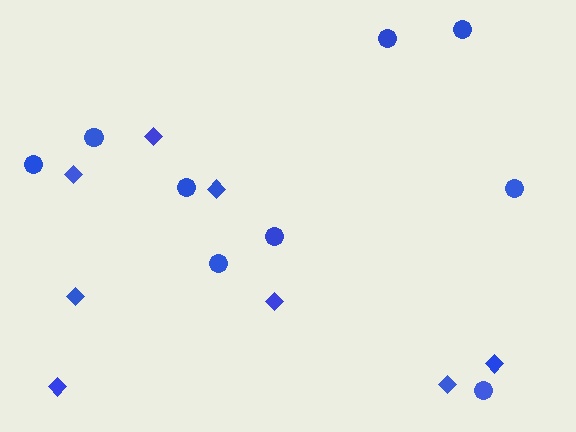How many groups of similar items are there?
There are 2 groups: one group of circles (9) and one group of diamonds (8).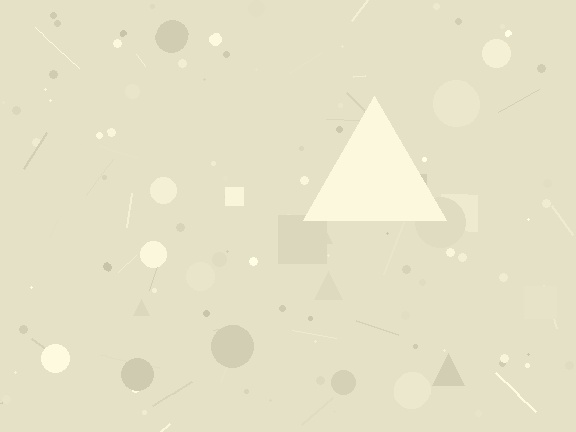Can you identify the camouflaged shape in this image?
The camouflaged shape is a triangle.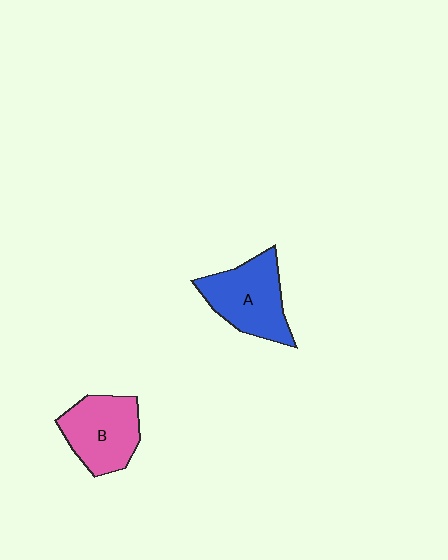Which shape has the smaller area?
Shape B (pink).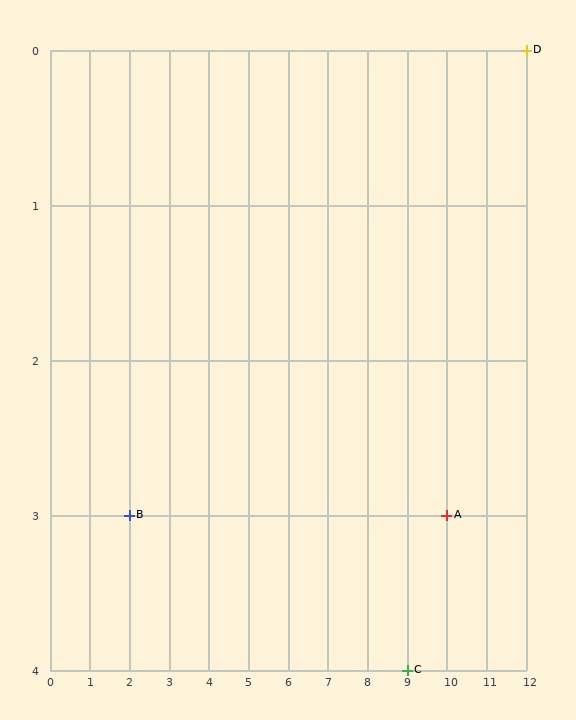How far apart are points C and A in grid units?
Points C and A are 1 column and 1 row apart (about 1.4 grid units diagonally).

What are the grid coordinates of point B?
Point B is at grid coordinates (2, 3).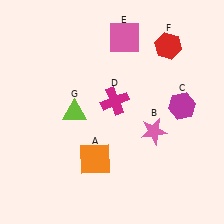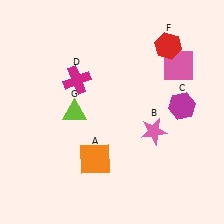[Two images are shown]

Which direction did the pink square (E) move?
The pink square (E) moved right.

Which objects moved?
The objects that moved are: the magenta cross (D), the pink square (E).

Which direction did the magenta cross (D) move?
The magenta cross (D) moved left.